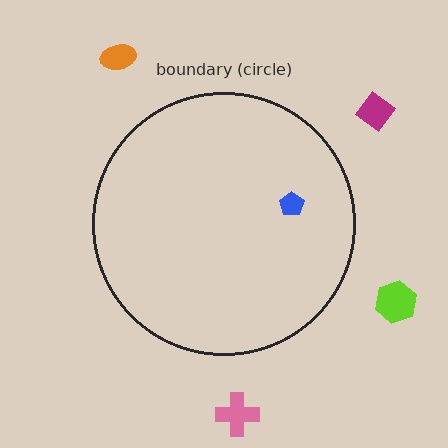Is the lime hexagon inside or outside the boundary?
Outside.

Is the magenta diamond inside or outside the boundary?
Outside.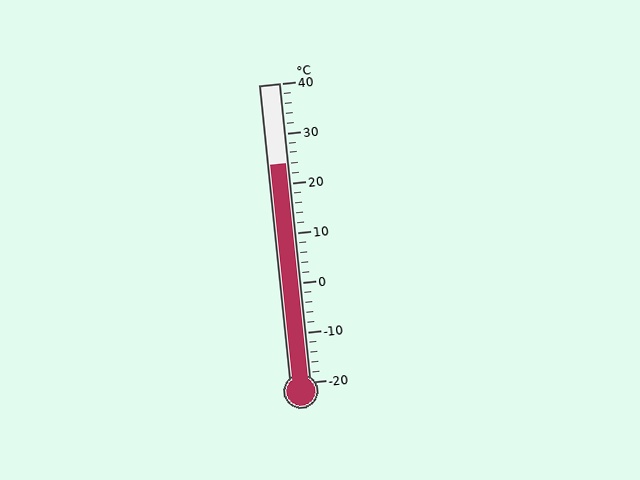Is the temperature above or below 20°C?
The temperature is above 20°C.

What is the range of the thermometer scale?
The thermometer scale ranges from -20°C to 40°C.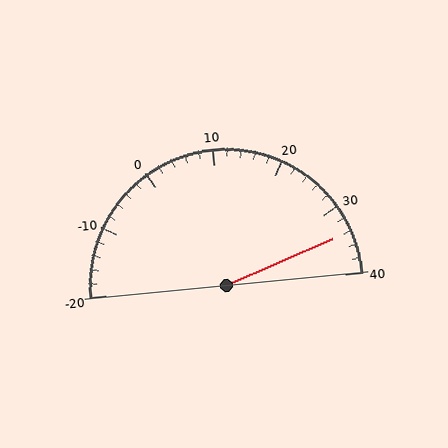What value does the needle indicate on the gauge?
The needle indicates approximately 34.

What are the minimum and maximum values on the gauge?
The gauge ranges from -20 to 40.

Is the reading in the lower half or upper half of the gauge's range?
The reading is in the upper half of the range (-20 to 40).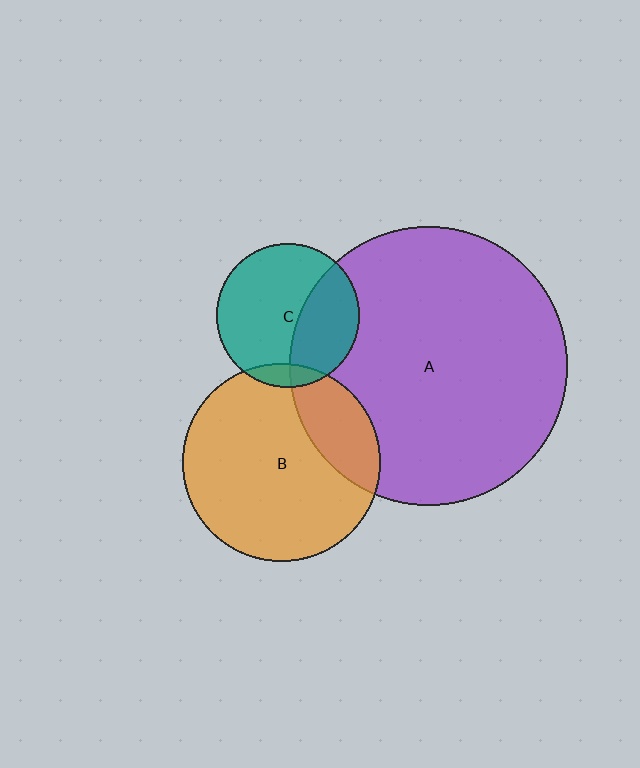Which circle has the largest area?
Circle A (purple).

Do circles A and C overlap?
Yes.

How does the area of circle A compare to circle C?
Approximately 3.7 times.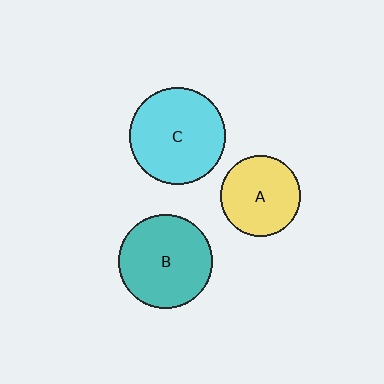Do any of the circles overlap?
No, none of the circles overlap.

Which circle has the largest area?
Circle C (cyan).